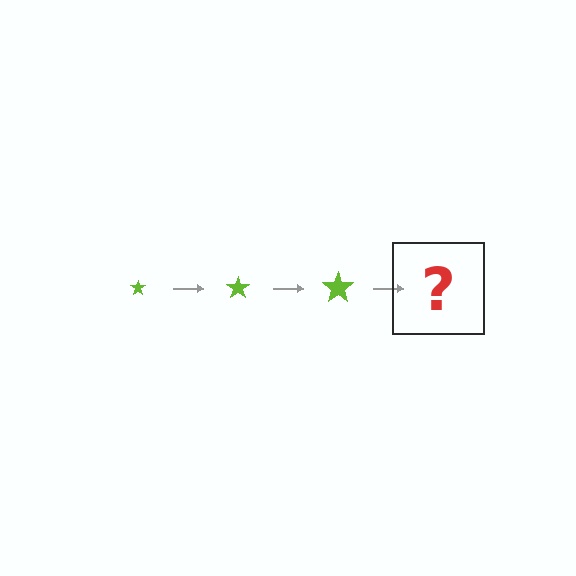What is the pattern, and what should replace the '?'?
The pattern is that the star gets progressively larger each step. The '?' should be a lime star, larger than the previous one.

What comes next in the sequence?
The next element should be a lime star, larger than the previous one.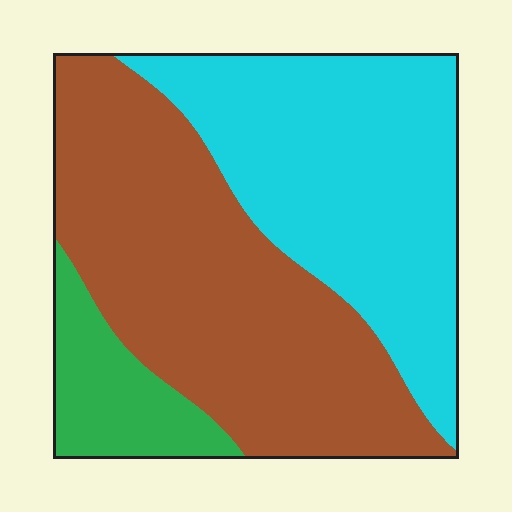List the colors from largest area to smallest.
From largest to smallest: brown, cyan, green.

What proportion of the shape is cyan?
Cyan covers 40% of the shape.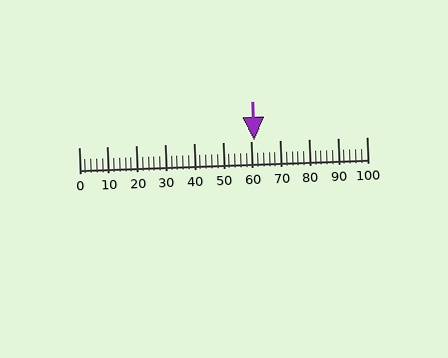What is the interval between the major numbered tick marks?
The major tick marks are spaced 10 units apart.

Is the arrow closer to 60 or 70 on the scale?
The arrow is closer to 60.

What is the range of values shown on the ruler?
The ruler shows values from 0 to 100.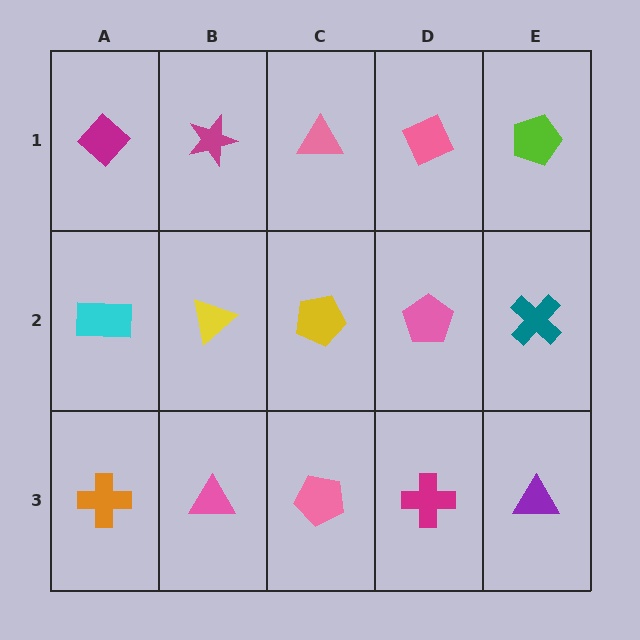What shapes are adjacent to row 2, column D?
A pink diamond (row 1, column D), a magenta cross (row 3, column D), a yellow pentagon (row 2, column C), a teal cross (row 2, column E).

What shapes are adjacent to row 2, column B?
A magenta star (row 1, column B), a pink triangle (row 3, column B), a cyan rectangle (row 2, column A), a yellow pentagon (row 2, column C).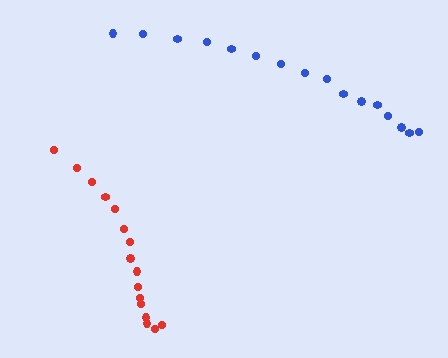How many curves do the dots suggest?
There are 2 distinct paths.